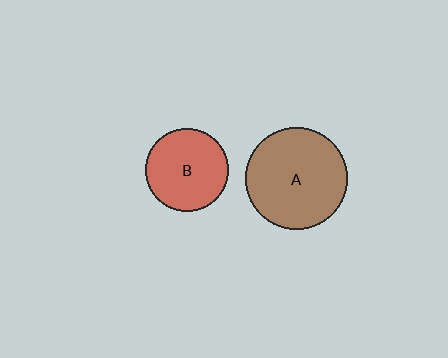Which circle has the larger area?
Circle A (brown).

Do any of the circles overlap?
No, none of the circles overlap.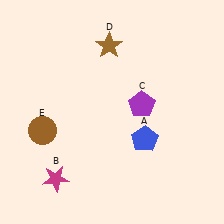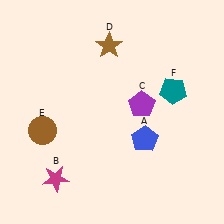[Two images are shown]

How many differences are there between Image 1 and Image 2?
There is 1 difference between the two images.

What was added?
A teal pentagon (F) was added in Image 2.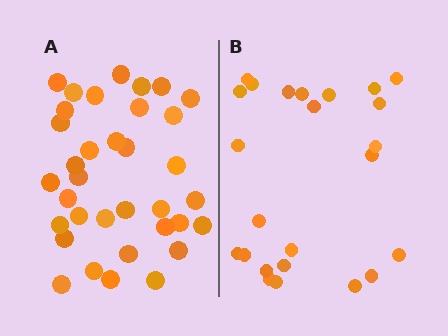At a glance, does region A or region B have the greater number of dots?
Region A (the left region) has more dots.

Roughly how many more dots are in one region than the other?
Region A has roughly 12 or so more dots than region B.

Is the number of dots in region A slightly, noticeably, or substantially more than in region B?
Region A has substantially more. The ratio is roughly 1.5 to 1.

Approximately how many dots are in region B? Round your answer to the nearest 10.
About 20 dots. (The exact count is 24, which rounds to 20.)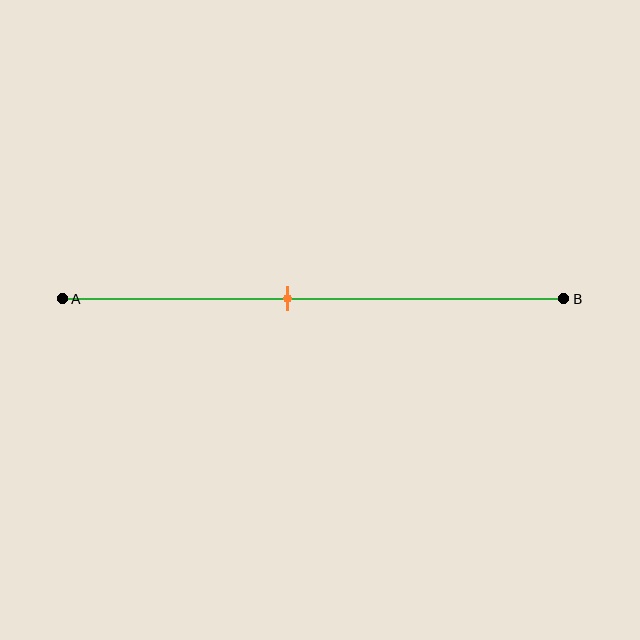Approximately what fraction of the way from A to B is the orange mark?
The orange mark is approximately 45% of the way from A to B.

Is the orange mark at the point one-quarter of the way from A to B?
No, the mark is at about 45% from A, not at the 25% one-quarter point.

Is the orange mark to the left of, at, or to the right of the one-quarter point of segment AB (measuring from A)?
The orange mark is to the right of the one-quarter point of segment AB.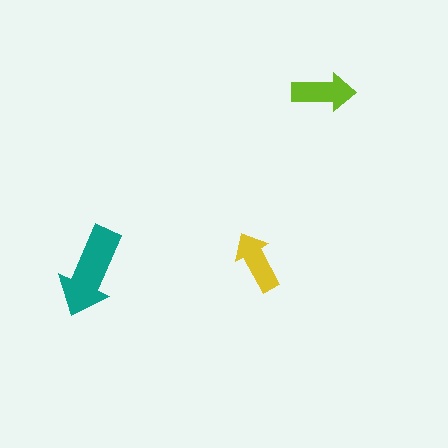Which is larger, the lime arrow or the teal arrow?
The teal one.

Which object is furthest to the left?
The teal arrow is leftmost.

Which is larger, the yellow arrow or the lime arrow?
The lime one.